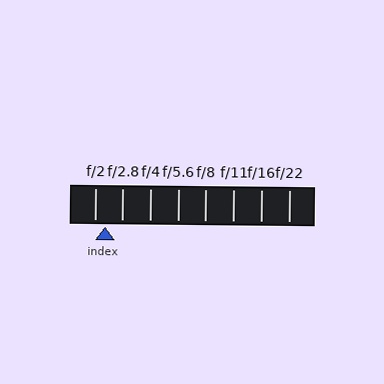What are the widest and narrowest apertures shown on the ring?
The widest aperture shown is f/2 and the narrowest is f/22.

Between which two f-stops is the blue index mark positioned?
The index mark is between f/2 and f/2.8.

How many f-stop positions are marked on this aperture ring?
There are 8 f-stop positions marked.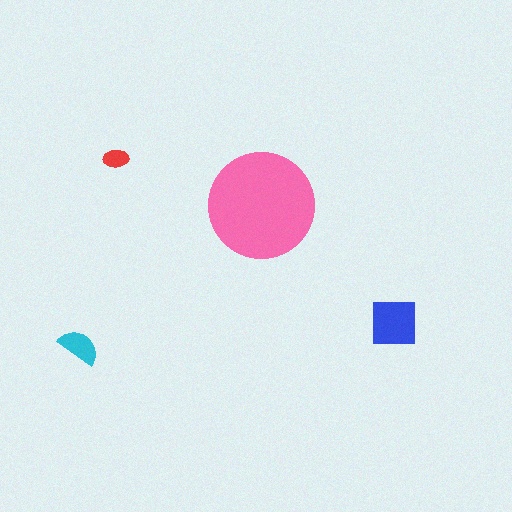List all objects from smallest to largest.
The red ellipse, the cyan semicircle, the blue square, the pink circle.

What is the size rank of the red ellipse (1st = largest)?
4th.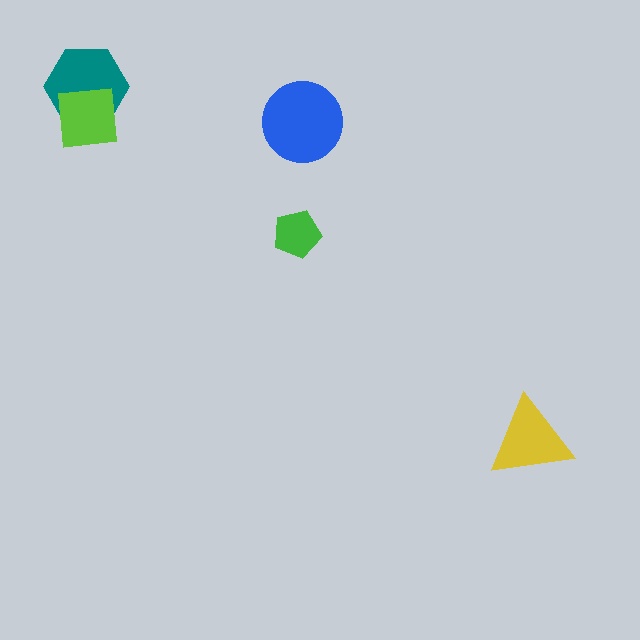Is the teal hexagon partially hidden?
Yes, it is partially covered by another shape.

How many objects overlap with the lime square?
1 object overlaps with the lime square.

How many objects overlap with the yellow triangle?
0 objects overlap with the yellow triangle.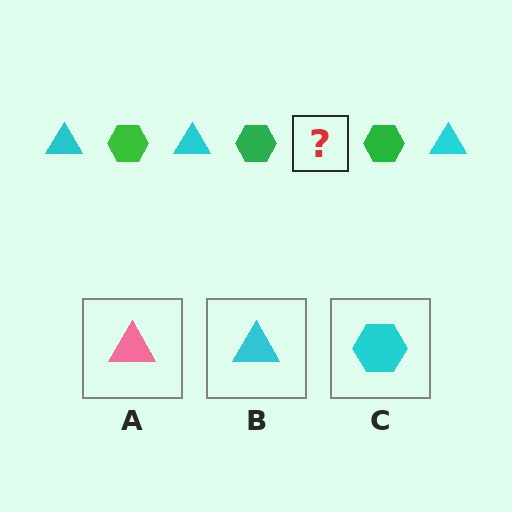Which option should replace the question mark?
Option B.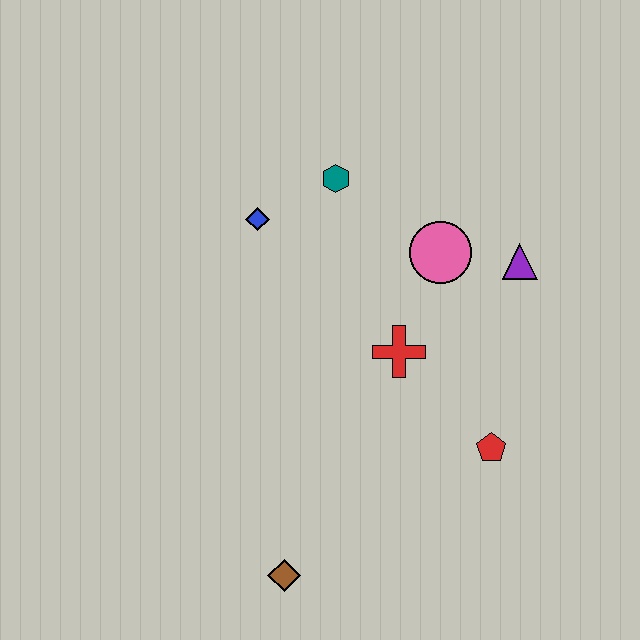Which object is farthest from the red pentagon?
The blue diamond is farthest from the red pentagon.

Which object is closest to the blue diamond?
The teal hexagon is closest to the blue diamond.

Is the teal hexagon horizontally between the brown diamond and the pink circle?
Yes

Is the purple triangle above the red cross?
Yes